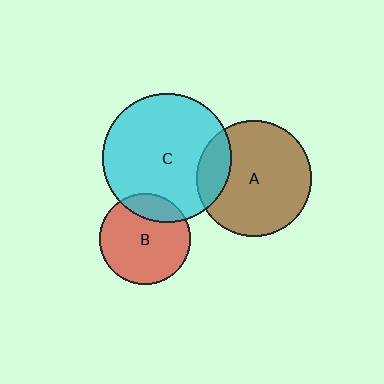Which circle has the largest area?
Circle C (cyan).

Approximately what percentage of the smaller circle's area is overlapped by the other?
Approximately 20%.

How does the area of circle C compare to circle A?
Approximately 1.3 times.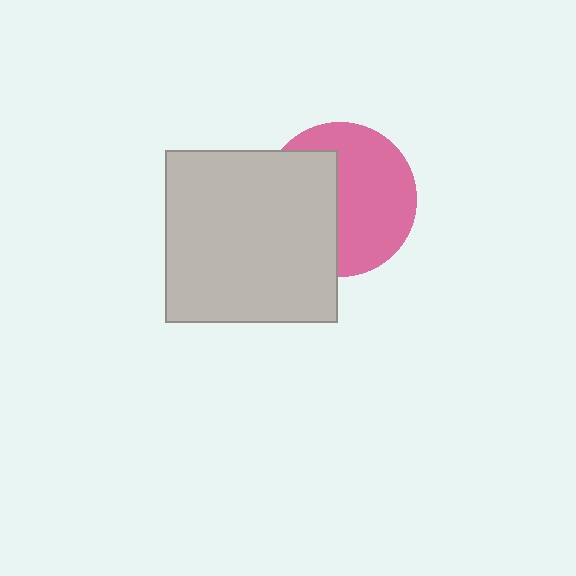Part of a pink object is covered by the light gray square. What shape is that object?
It is a circle.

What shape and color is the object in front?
The object in front is a light gray square.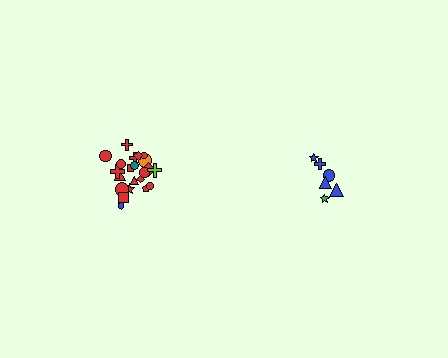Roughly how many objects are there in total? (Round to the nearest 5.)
Roughly 30 objects in total.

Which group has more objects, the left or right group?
The left group.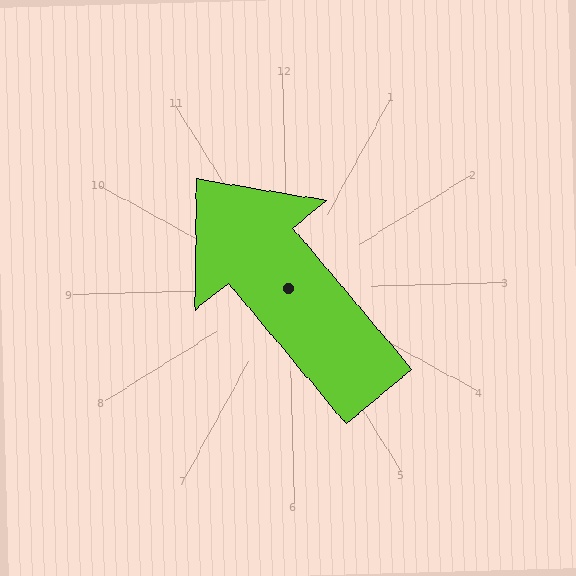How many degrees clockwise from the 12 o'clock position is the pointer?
Approximately 322 degrees.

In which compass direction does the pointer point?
Northwest.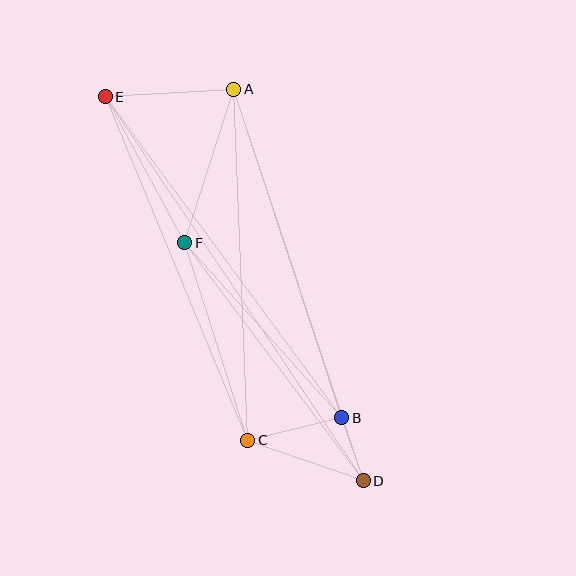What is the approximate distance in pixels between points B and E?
The distance between B and E is approximately 398 pixels.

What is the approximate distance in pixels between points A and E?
The distance between A and E is approximately 129 pixels.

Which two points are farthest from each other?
Points D and E are farthest from each other.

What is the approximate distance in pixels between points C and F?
The distance between C and F is approximately 207 pixels.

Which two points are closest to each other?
Points B and D are closest to each other.